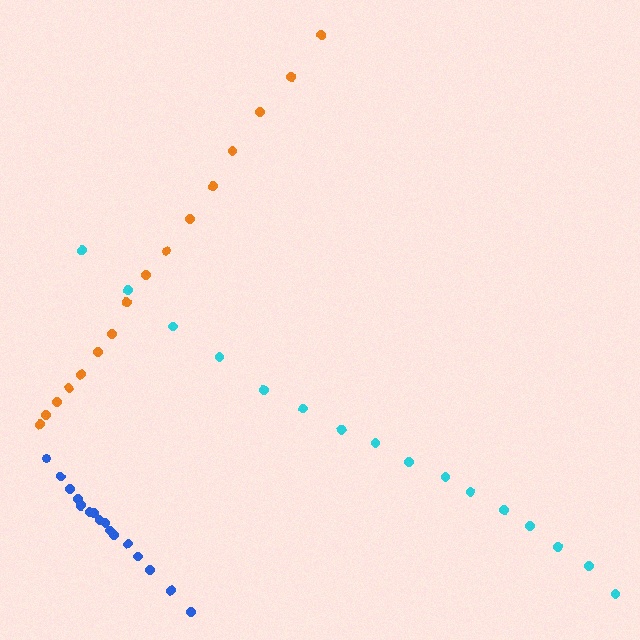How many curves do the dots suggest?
There are 3 distinct paths.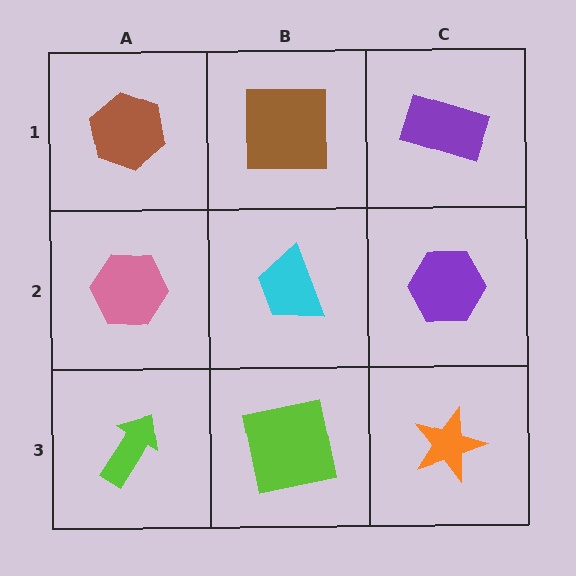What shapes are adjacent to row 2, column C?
A purple rectangle (row 1, column C), an orange star (row 3, column C), a cyan trapezoid (row 2, column B).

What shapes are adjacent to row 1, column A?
A pink hexagon (row 2, column A), a brown square (row 1, column B).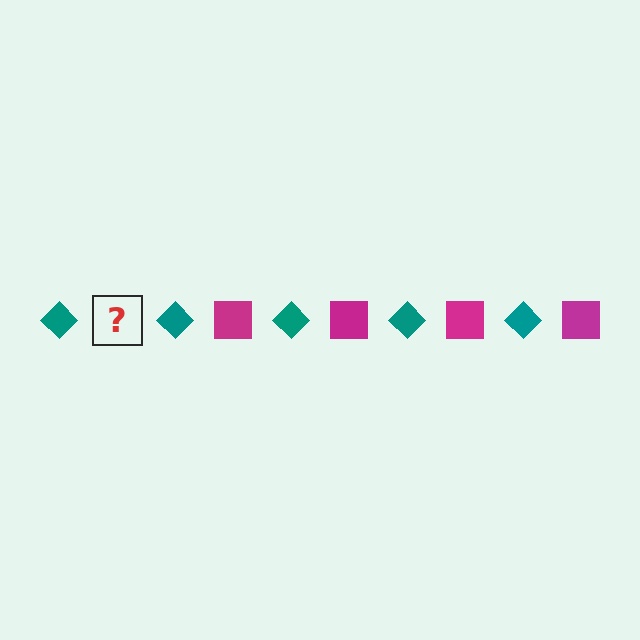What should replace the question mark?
The question mark should be replaced with a magenta square.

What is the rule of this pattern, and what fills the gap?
The rule is that the pattern alternates between teal diamond and magenta square. The gap should be filled with a magenta square.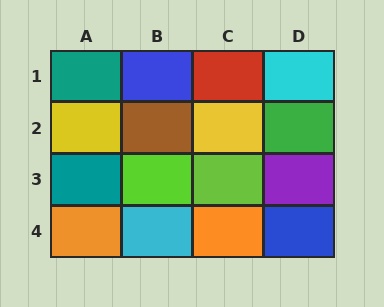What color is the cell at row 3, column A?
Teal.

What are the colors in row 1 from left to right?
Teal, blue, red, cyan.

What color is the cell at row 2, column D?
Green.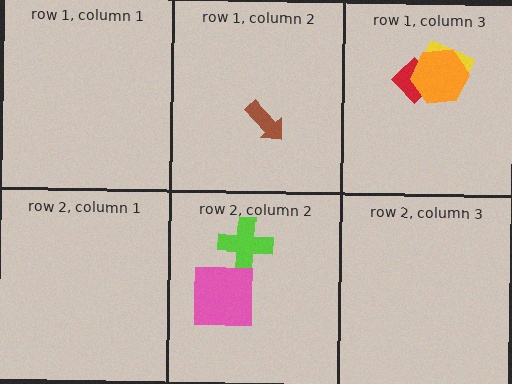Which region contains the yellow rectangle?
The row 1, column 3 region.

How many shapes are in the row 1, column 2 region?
1.